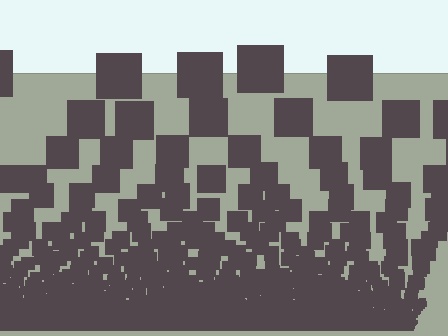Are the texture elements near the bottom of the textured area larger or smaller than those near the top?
Smaller. The gradient is inverted — elements near the bottom are smaller and denser.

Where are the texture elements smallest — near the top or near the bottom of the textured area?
Near the bottom.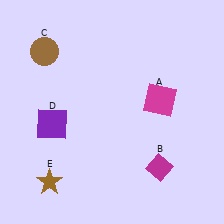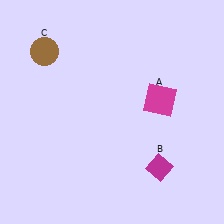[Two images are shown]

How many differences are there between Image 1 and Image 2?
There are 2 differences between the two images.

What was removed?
The purple square (D), the brown star (E) were removed in Image 2.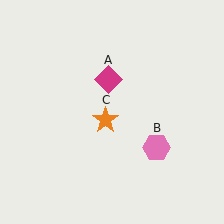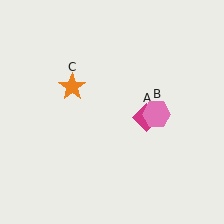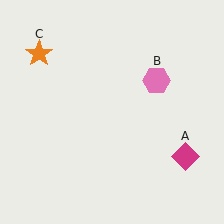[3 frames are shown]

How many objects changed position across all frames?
3 objects changed position: magenta diamond (object A), pink hexagon (object B), orange star (object C).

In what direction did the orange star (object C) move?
The orange star (object C) moved up and to the left.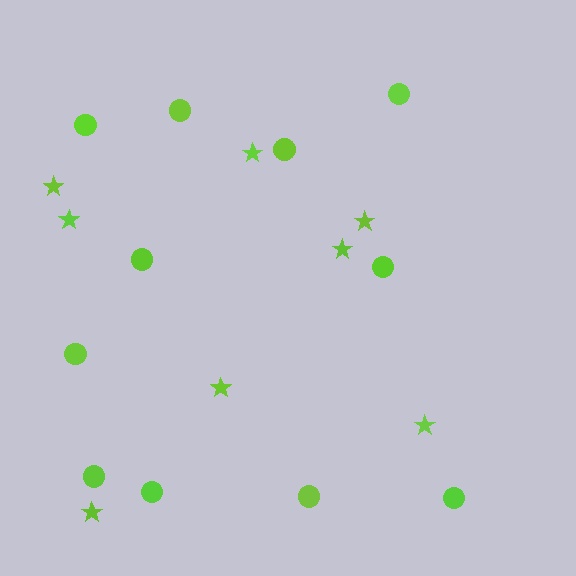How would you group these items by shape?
There are 2 groups: one group of circles (11) and one group of stars (8).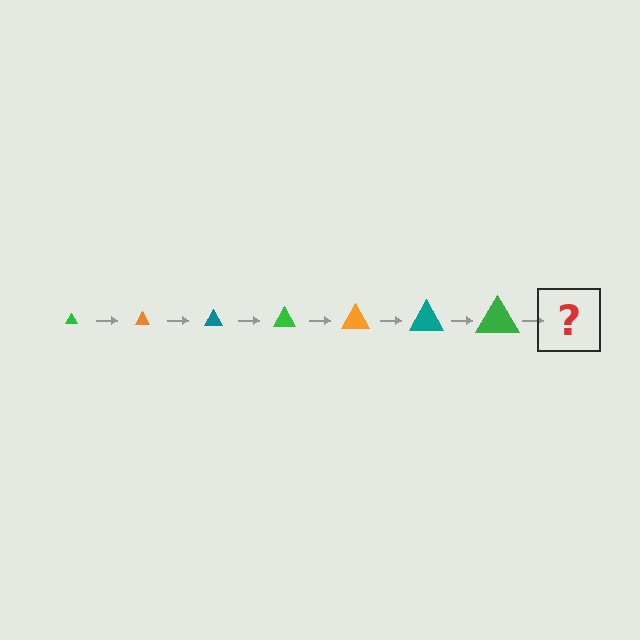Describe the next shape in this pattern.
It should be an orange triangle, larger than the previous one.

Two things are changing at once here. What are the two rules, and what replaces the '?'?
The two rules are that the triangle grows larger each step and the color cycles through green, orange, and teal. The '?' should be an orange triangle, larger than the previous one.